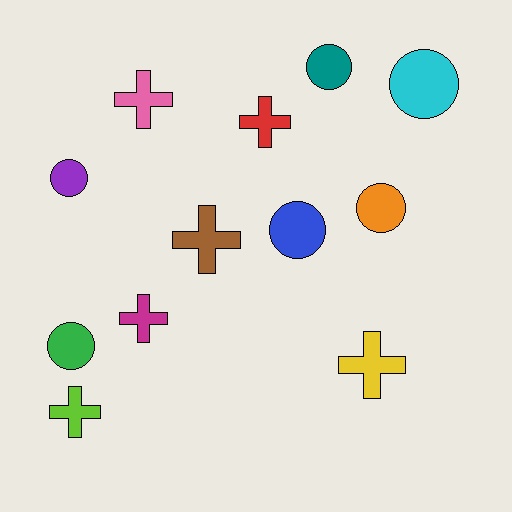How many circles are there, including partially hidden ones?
There are 6 circles.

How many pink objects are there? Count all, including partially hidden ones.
There is 1 pink object.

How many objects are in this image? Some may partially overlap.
There are 12 objects.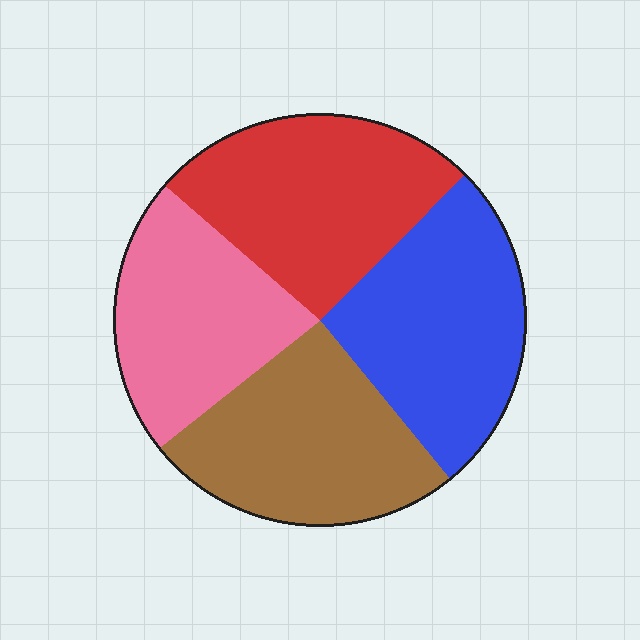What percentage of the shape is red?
Red takes up about one quarter (1/4) of the shape.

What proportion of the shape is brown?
Brown takes up about one quarter (1/4) of the shape.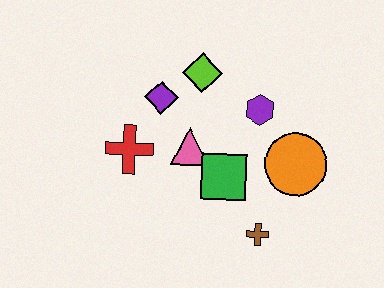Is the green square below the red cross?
Yes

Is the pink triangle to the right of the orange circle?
No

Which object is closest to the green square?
The pink triangle is closest to the green square.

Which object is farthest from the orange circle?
The red cross is farthest from the orange circle.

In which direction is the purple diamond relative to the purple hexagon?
The purple diamond is to the left of the purple hexagon.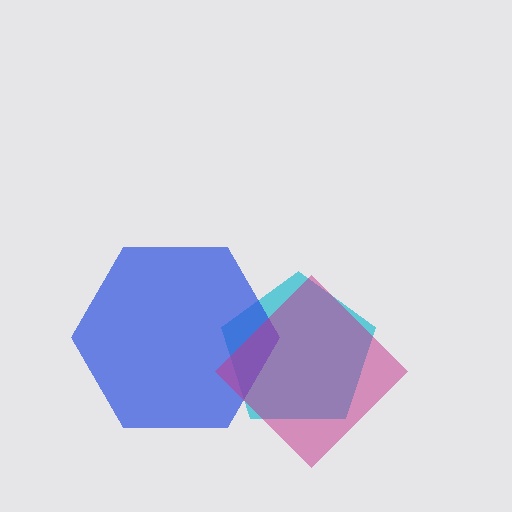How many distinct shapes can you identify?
There are 3 distinct shapes: a cyan pentagon, a blue hexagon, a magenta diamond.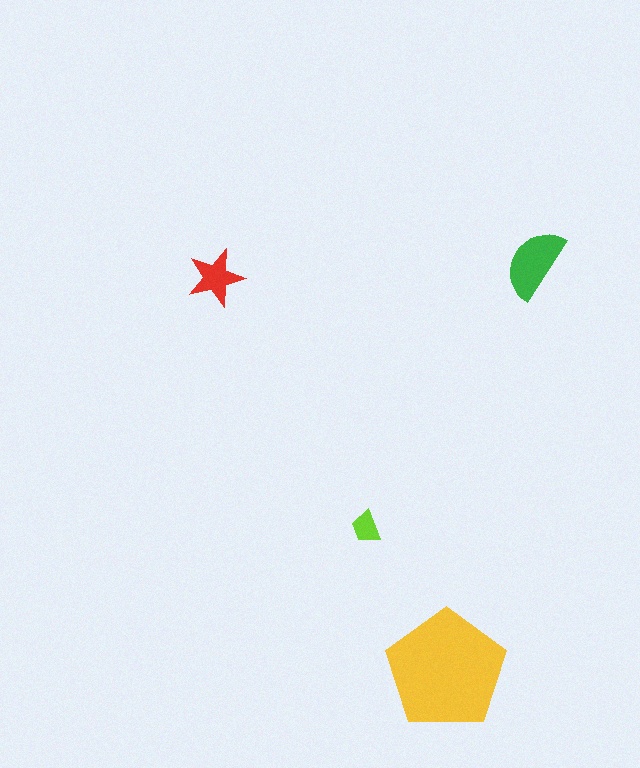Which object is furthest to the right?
The green semicircle is rightmost.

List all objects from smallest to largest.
The lime trapezoid, the red star, the green semicircle, the yellow pentagon.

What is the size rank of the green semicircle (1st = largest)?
2nd.